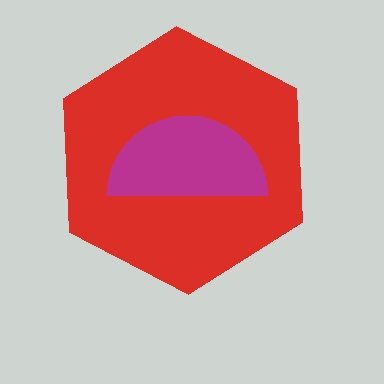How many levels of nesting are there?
2.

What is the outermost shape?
The red hexagon.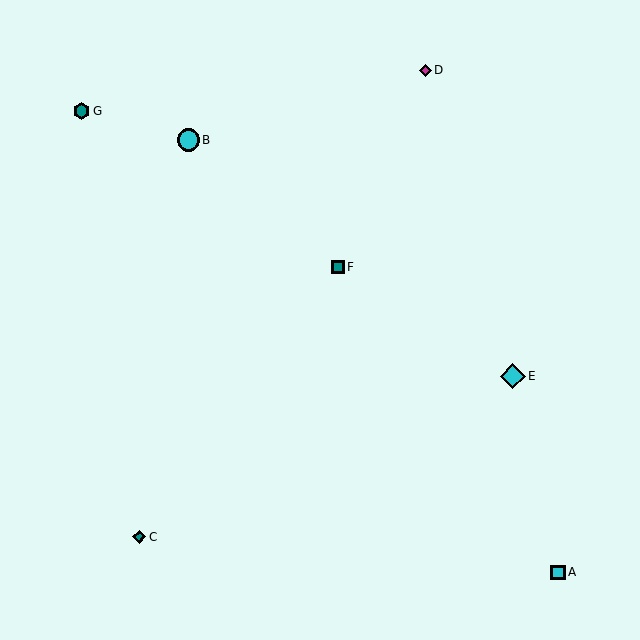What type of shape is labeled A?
Shape A is a cyan square.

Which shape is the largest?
The cyan diamond (labeled E) is the largest.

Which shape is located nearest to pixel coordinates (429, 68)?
The magenta diamond (labeled D) at (425, 70) is nearest to that location.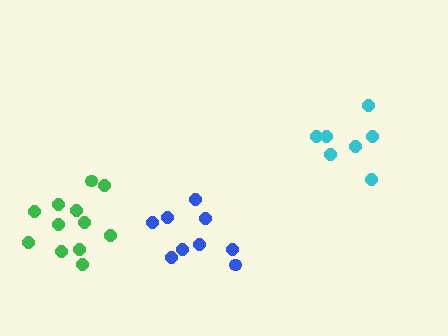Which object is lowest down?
The blue cluster is bottommost.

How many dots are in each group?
Group 1: 7 dots, Group 2: 9 dots, Group 3: 12 dots (28 total).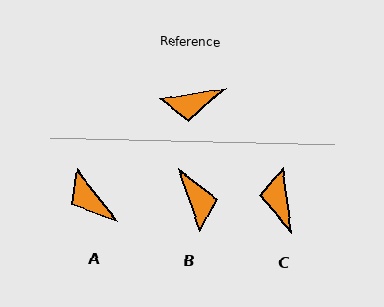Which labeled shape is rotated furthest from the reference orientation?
B, about 100 degrees away.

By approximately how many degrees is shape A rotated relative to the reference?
Approximately 61 degrees clockwise.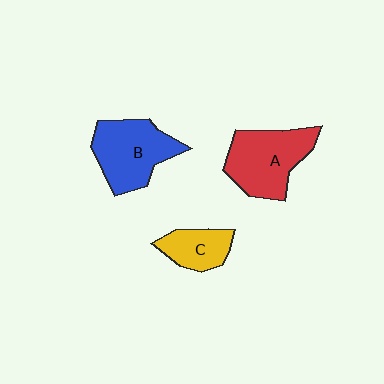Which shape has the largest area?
Shape A (red).